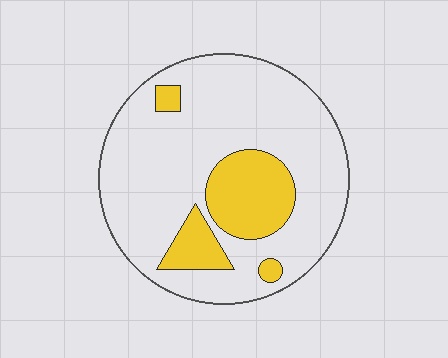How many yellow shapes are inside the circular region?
4.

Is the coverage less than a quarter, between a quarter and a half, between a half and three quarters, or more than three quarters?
Less than a quarter.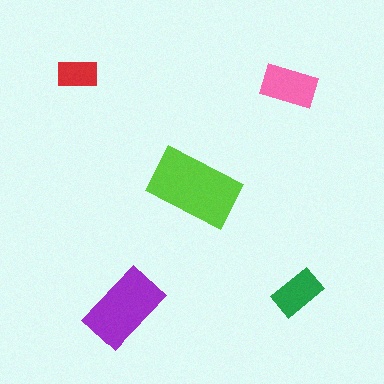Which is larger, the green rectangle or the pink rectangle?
The pink one.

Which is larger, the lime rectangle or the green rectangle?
The lime one.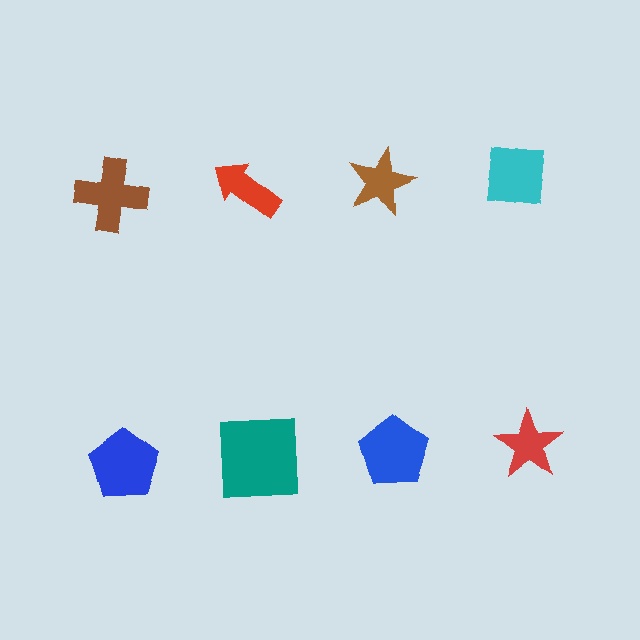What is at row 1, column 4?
A cyan square.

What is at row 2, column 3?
A blue pentagon.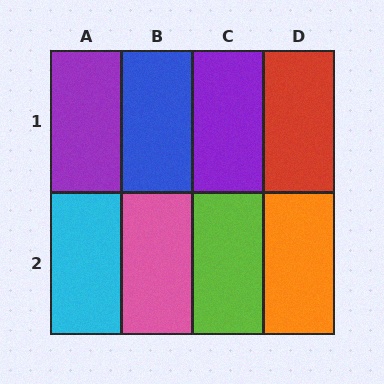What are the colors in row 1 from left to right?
Purple, blue, purple, red.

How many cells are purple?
2 cells are purple.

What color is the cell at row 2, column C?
Lime.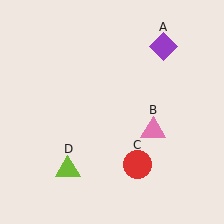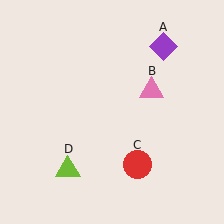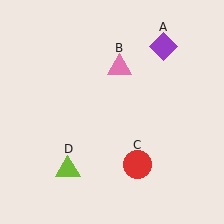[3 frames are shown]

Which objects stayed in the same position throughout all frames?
Purple diamond (object A) and red circle (object C) and lime triangle (object D) remained stationary.